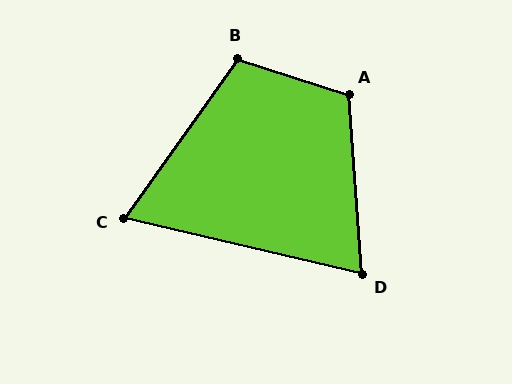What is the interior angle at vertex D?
Approximately 72 degrees (acute).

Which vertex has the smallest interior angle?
C, at approximately 68 degrees.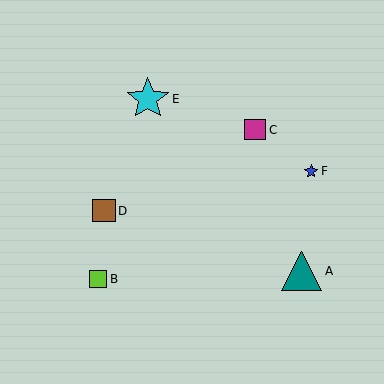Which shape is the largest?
The cyan star (labeled E) is the largest.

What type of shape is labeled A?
Shape A is a teal triangle.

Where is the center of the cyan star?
The center of the cyan star is at (148, 99).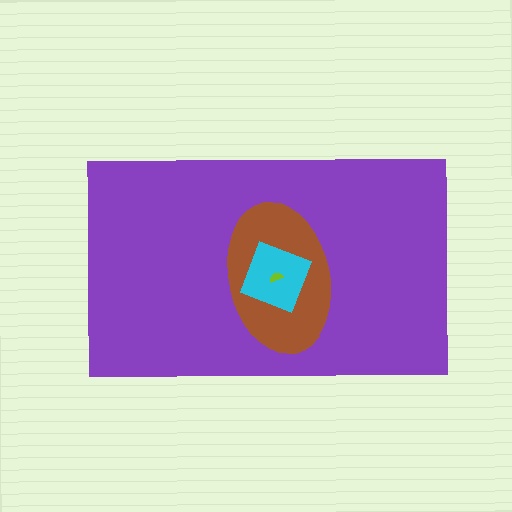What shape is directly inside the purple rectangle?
The brown ellipse.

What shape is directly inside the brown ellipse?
The cyan square.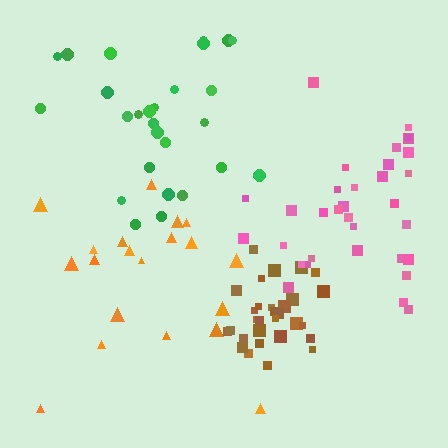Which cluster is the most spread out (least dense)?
Orange.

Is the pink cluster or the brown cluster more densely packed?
Brown.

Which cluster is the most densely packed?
Brown.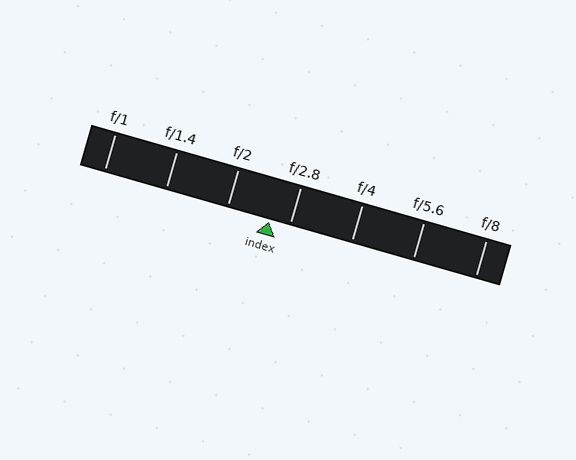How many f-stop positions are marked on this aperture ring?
There are 7 f-stop positions marked.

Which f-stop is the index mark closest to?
The index mark is closest to f/2.8.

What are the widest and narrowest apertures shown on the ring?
The widest aperture shown is f/1 and the narrowest is f/8.